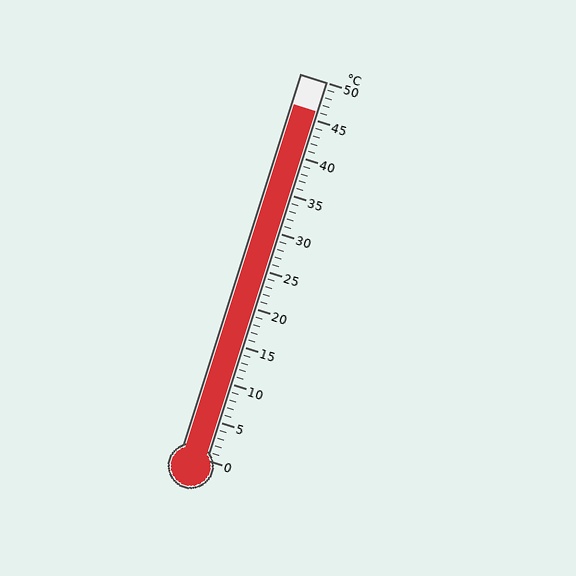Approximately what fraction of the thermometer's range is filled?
The thermometer is filled to approximately 90% of its range.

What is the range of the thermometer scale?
The thermometer scale ranges from 0°C to 50°C.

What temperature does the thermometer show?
The thermometer shows approximately 46°C.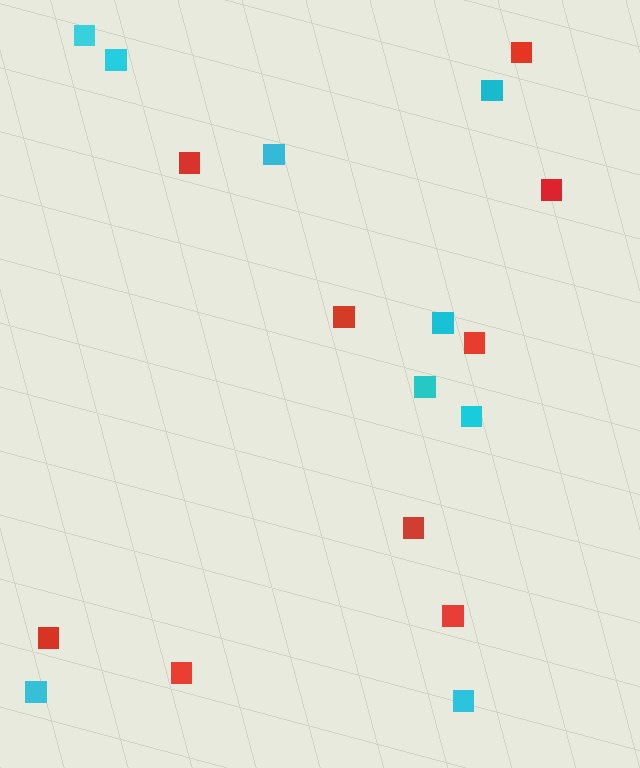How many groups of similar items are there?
There are 2 groups: one group of red squares (9) and one group of cyan squares (9).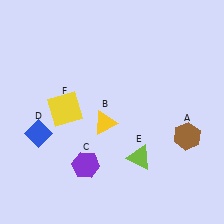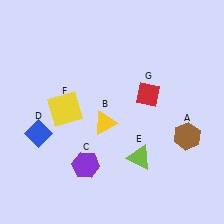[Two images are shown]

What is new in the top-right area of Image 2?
A red diamond (G) was added in the top-right area of Image 2.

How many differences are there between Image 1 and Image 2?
There is 1 difference between the two images.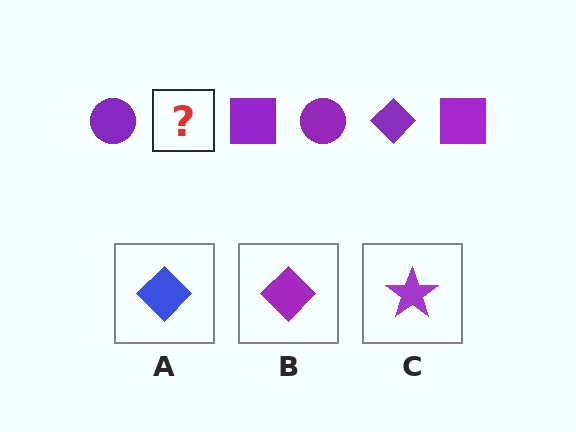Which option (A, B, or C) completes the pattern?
B.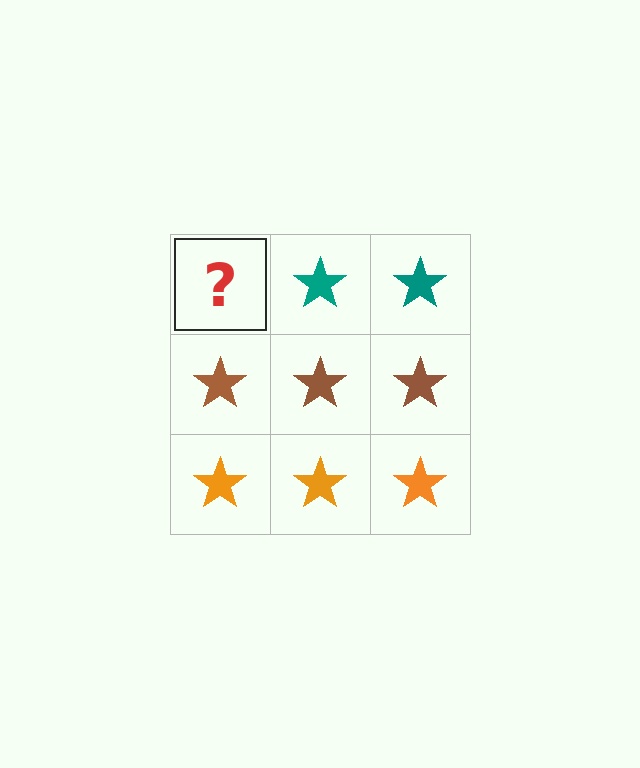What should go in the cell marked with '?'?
The missing cell should contain a teal star.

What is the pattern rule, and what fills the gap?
The rule is that each row has a consistent color. The gap should be filled with a teal star.